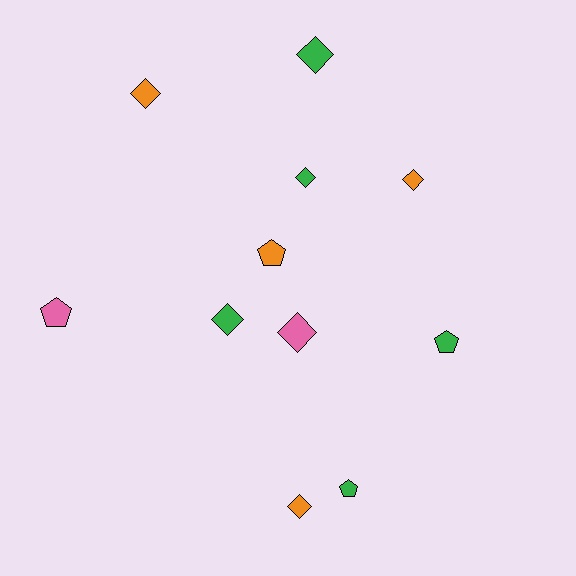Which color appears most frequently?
Green, with 5 objects.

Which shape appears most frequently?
Diamond, with 7 objects.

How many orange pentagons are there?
There is 1 orange pentagon.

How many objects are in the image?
There are 11 objects.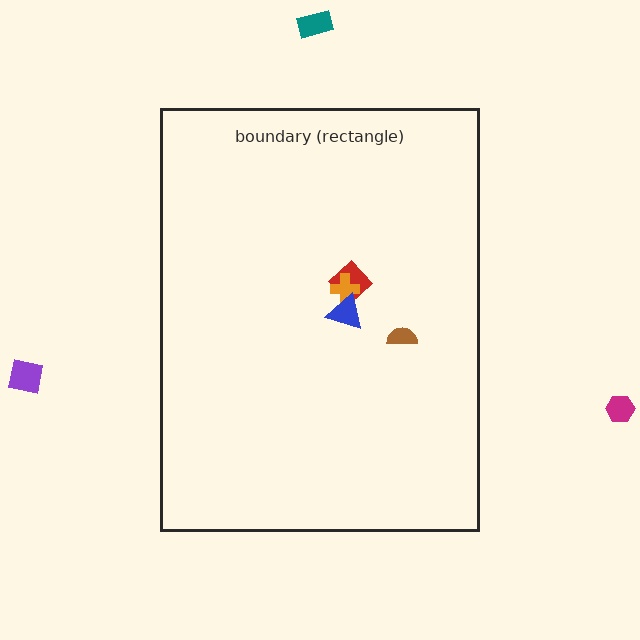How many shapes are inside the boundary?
4 inside, 3 outside.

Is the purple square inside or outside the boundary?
Outside.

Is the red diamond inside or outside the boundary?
Inside.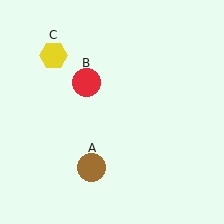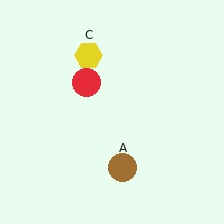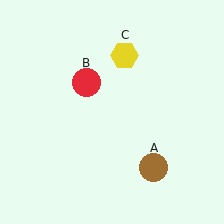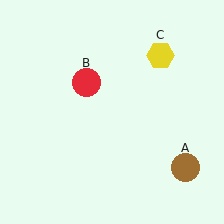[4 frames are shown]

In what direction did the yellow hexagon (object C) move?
The yellow hexagon (object C) moved right.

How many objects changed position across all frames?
2 objects changed position: brown circle (object A), yellow hexagon (object C).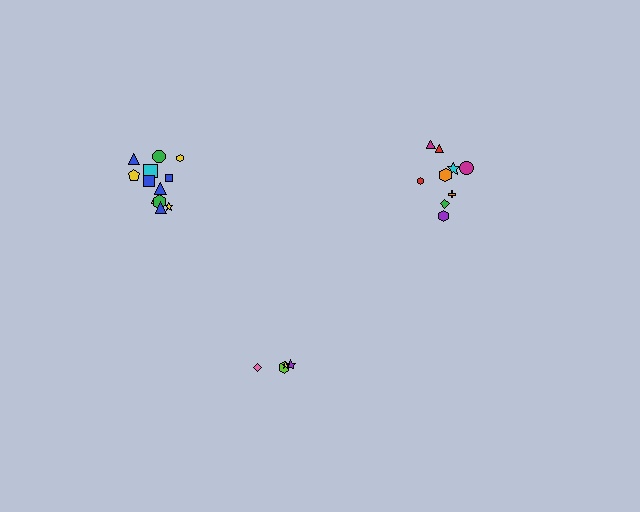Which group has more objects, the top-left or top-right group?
The top-left group.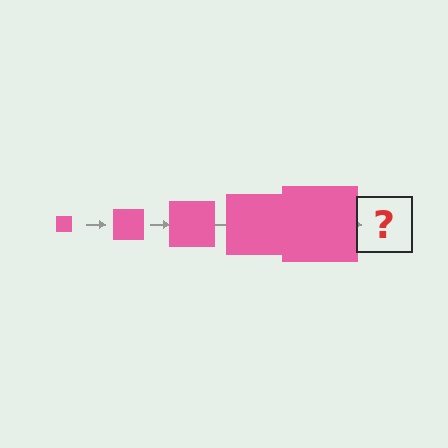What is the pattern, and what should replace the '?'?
The pattern is that the square gets progressively larger each step. The '?' should be a pink square, larger than the previous one.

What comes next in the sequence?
The next element should be a pink square, larger than the previous one.